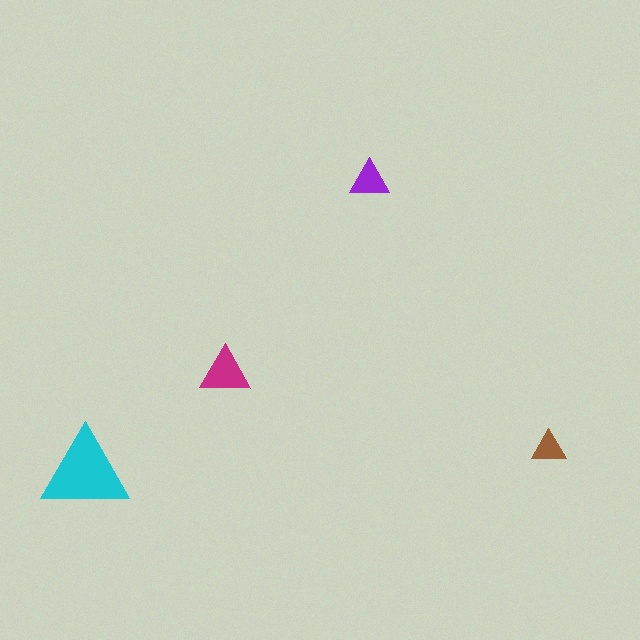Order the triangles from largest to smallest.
the cyan one, the magenta one, the purple one, the brown one.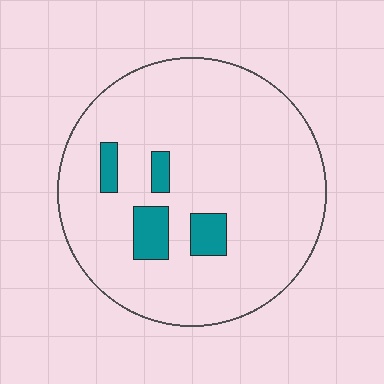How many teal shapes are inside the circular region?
4.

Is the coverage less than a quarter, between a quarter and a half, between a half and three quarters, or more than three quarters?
Less than a quarter.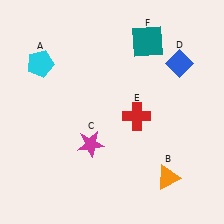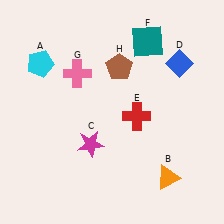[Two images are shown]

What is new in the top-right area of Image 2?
A brown pentagon (H) was added in the top-right area of Image 2.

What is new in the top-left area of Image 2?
A pink cross (G) was added in the top-left area of Image 2.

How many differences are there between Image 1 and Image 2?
There are 2 differences between the two images.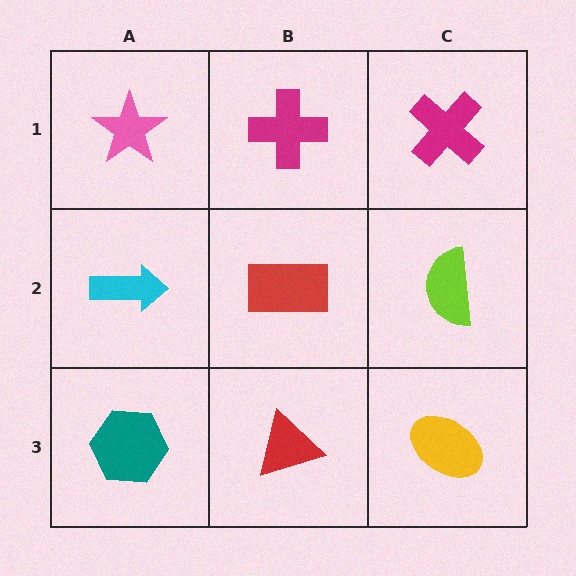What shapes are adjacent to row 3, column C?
A lime semicircle (row 2, column C), a red triangle (row 3, column B).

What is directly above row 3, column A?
A cyan arrow.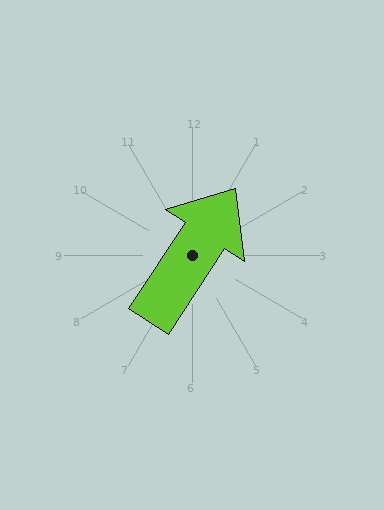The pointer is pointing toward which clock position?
Roughly 1 o'clock.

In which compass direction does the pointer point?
Northeast.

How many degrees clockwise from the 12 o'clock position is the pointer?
Approximately 33 degrees.